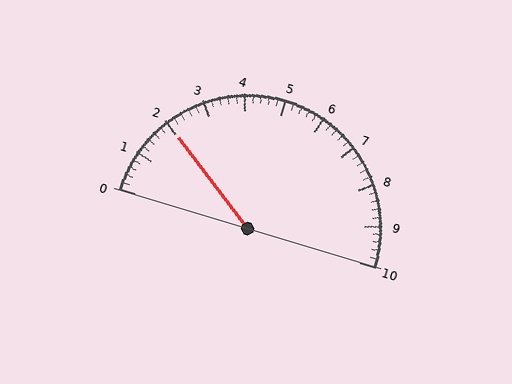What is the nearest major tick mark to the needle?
The nearest major tick mark is 2.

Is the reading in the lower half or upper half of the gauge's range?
The reading is in the lower half of the range (0 to 10).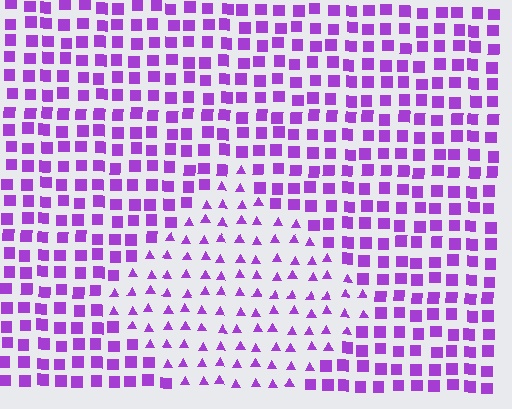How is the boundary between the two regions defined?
The boundary is defined by a change in element shape: triangles inside vs. squares outside. All elements share the same color and spacing.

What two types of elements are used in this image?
The image uses triangles inside the diamond region and squares outside it.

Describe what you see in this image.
The image is filled with small purple elements arranged in a uniform grid. A diamond-shaped region contains triangles, while the surrounding area contains squares. The boundary is defined purely by the change in element shape.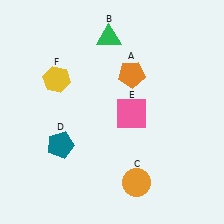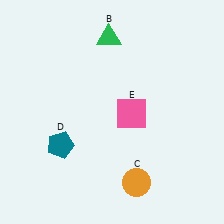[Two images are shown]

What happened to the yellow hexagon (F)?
The yellow hexagon (F) was removed in Image 2. It was in the top-left area of Image 1.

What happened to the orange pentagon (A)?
The orange pentagon (A) was removed in Image 2. It was in the top-right area of Image 1.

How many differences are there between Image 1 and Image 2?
There are 2 differences between the two images.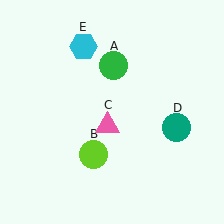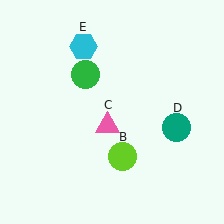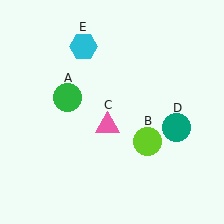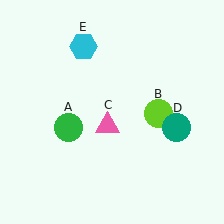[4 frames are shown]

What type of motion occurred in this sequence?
The green circle (object A), lime circle (object B) rotated counterclockwise around the center of the scene.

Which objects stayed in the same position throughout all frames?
Pink triangle (object C) and teal circle (object D) and cyan hexagon (object E) remained stationary.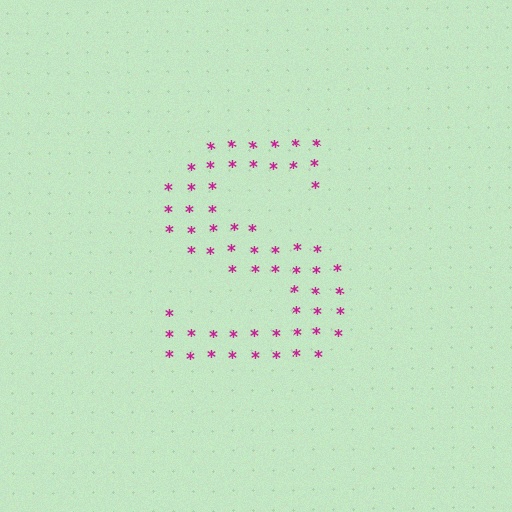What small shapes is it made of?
It is made of small asterisks.